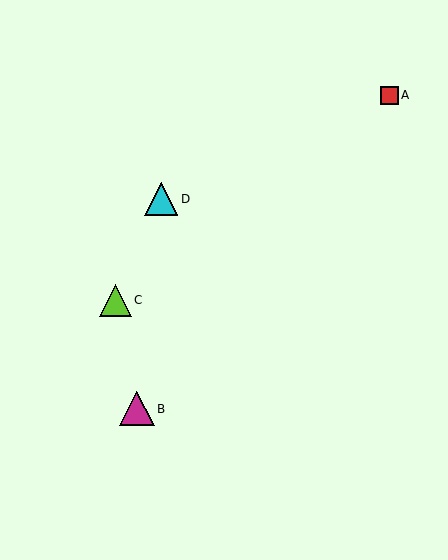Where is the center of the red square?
The center of the red square is at (390, 95).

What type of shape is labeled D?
Shape D is a cyan triangle.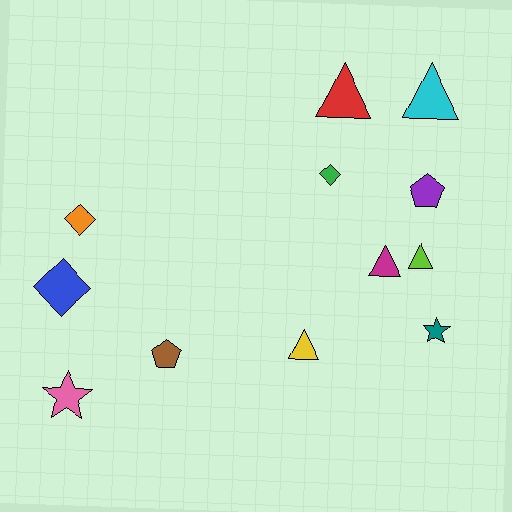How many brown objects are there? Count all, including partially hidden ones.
There is 1 brown object.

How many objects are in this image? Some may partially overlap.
There are 12 objects.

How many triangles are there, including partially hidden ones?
There are 5 triangles.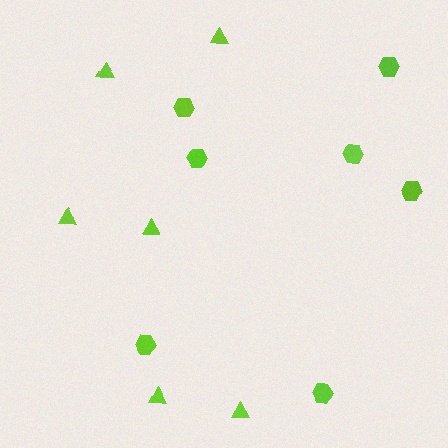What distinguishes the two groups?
There are 2 groups: one group of hexagons (7) and one group of triangles (6).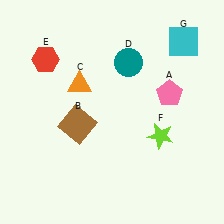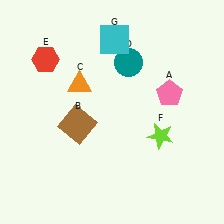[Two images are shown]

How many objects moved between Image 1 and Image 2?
1 object moved between the two images.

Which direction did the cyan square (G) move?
The cyan square (G) moved left.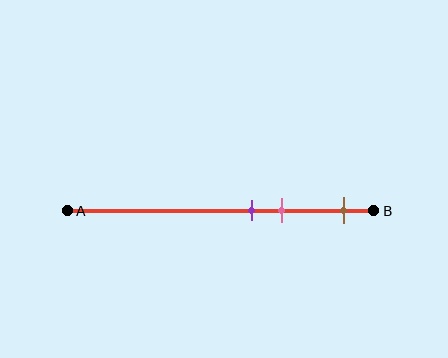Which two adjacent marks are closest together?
The purple and pink marks are the closest adjacent pair.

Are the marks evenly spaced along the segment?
No, the marks are not evenly spaced.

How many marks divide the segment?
There are 3 marks dividing the segment.